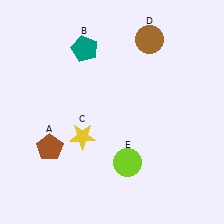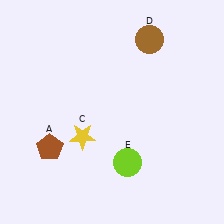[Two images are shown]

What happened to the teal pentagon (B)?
The teal pentagon (B) was removed in Image 2. It was in the top-left area of Image 1.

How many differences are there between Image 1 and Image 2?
There is 1 difference between the two images.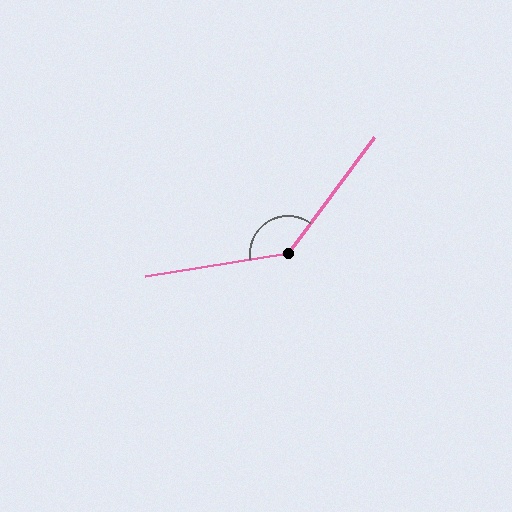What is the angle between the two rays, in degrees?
Approximately 136 degrees.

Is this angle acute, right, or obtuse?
It is obtuse.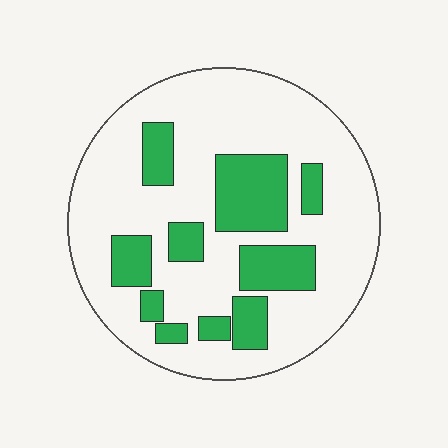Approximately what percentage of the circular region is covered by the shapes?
Approximately 25%.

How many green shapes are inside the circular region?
10.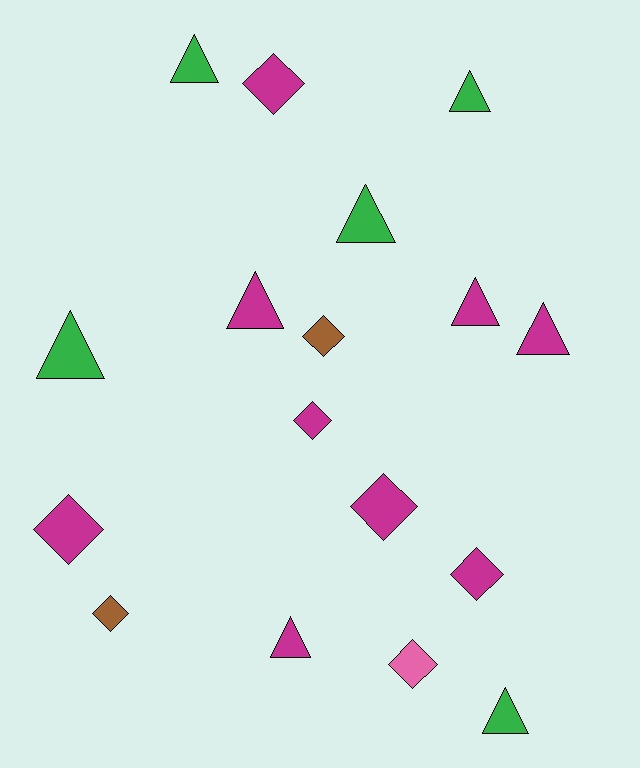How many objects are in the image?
There are 17 objects.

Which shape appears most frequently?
Triangle, with 9 objects.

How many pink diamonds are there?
There is 1 pink diamond.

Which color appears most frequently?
Magenta, with 9 objects.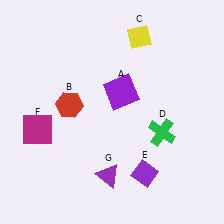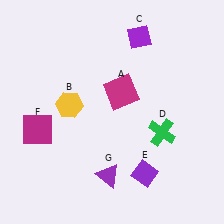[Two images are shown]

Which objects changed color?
A changed from purple to magenta. B changed from red to yellow. C changed from yellow to purple.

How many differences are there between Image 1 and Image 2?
There are 3 differences between the two images.